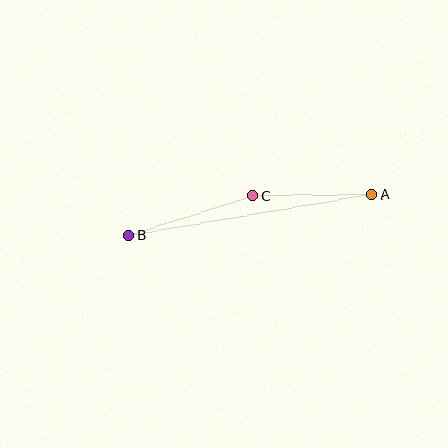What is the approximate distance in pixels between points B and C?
The distance between B and C is approximately 131 pixels.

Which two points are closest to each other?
Points A and C are closest to each other.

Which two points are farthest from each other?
Points A and B are farthest from each other.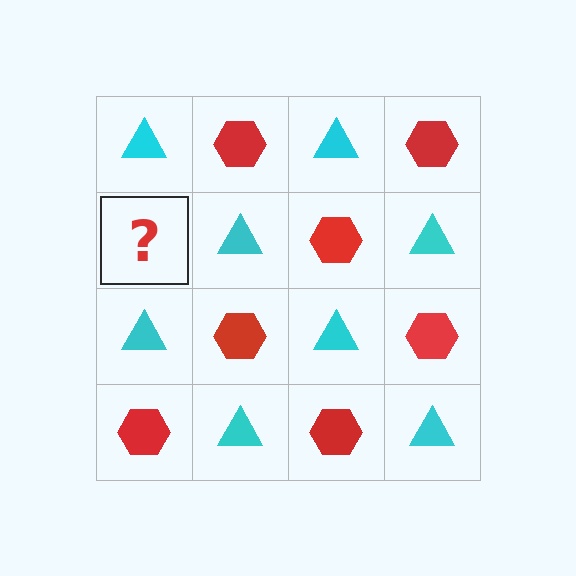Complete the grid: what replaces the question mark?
The question mark should be replaced with a red hexagon.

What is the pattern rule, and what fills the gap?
The rule is that it alternates cyan triangle and red hexagon in a checkerboard pattern. The gap should be filled with a red hexagon.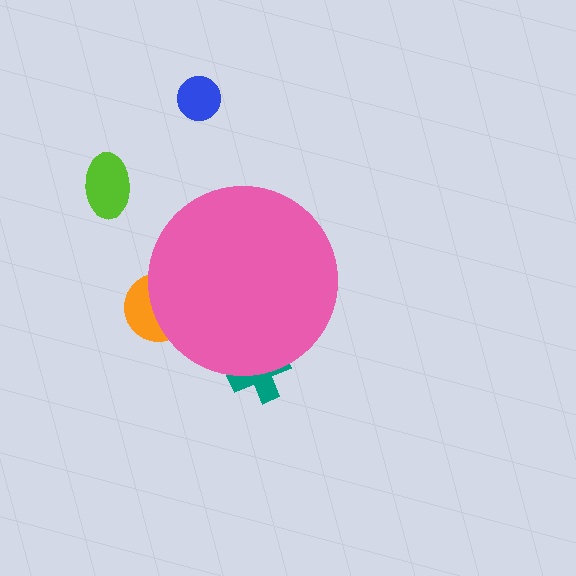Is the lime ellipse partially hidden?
No, the lime ellipse is fully visible.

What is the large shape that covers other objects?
A pink circle.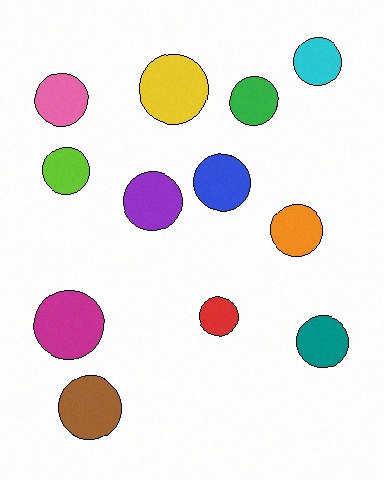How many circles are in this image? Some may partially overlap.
There are 12 circles.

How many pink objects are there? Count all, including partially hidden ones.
There is 1 pink object.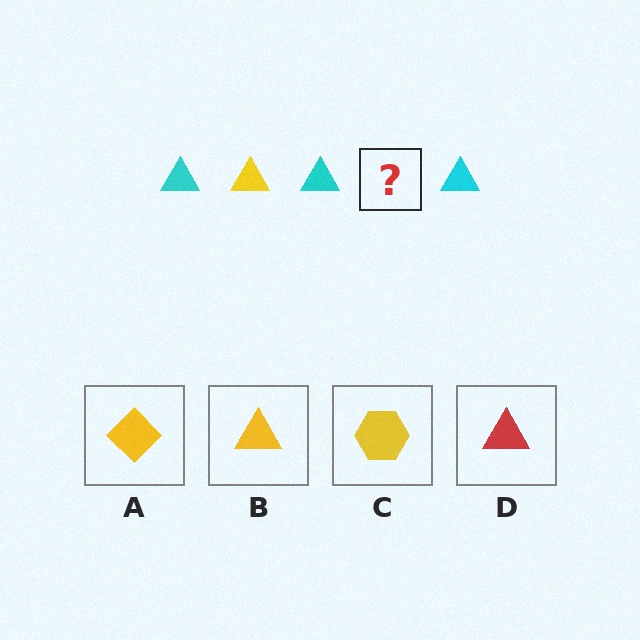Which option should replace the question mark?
Option B.